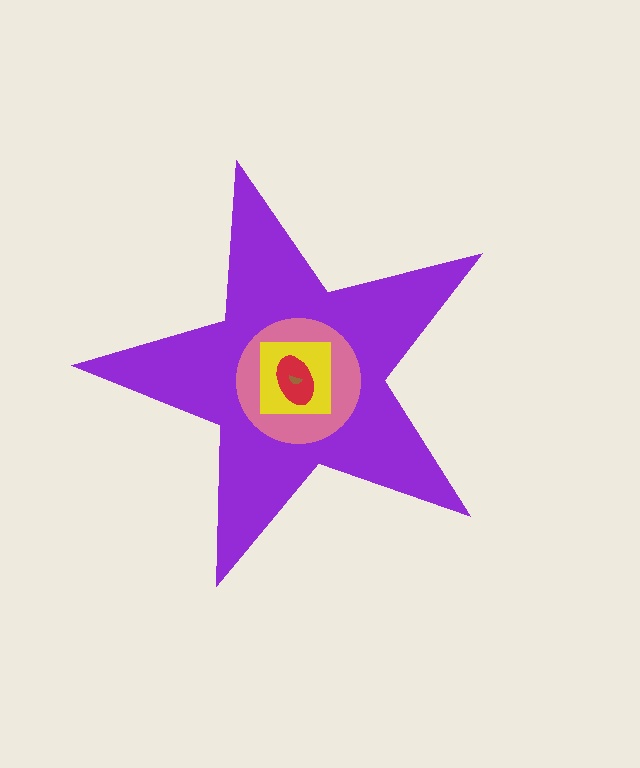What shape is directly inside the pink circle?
The yellow square.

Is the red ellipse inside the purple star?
Yes.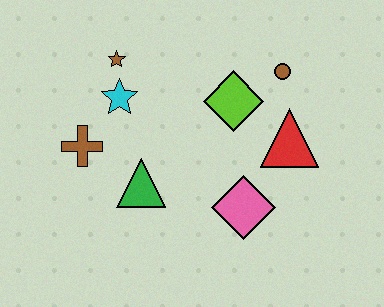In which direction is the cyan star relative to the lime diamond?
The cyan star is to the left of the lime diamond.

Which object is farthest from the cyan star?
The red triangle is farthest from the cyan star.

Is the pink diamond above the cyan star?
No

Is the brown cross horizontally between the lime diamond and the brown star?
No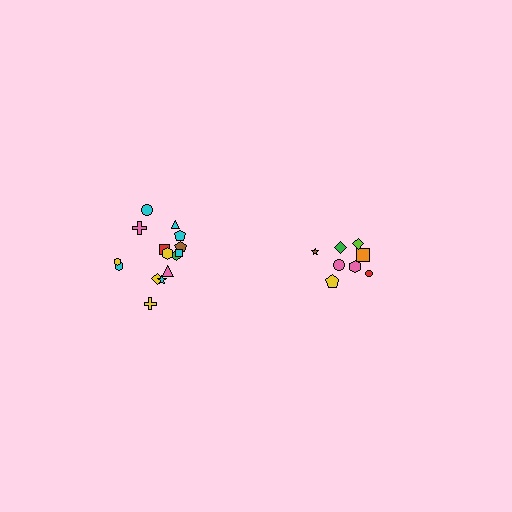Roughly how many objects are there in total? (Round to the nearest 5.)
Roughly 25 objects in total.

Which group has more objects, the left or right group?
The left group.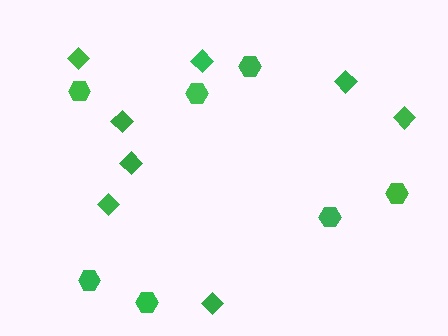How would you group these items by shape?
There are 2 groups: one group of hexagons (7) and one group of diamonds (8).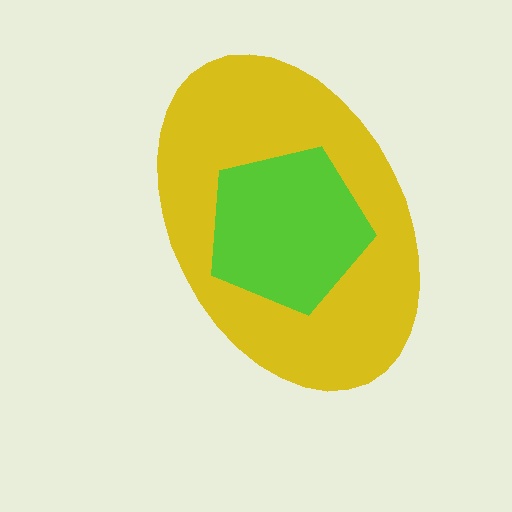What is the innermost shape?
The lime pentagon.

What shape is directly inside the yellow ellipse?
The lime pentagon.